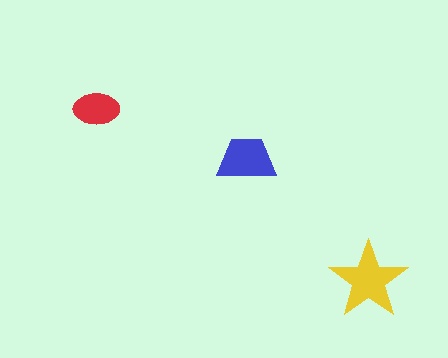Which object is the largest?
The yellow star.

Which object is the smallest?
The red ellipse.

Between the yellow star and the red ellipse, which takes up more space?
The yellow star.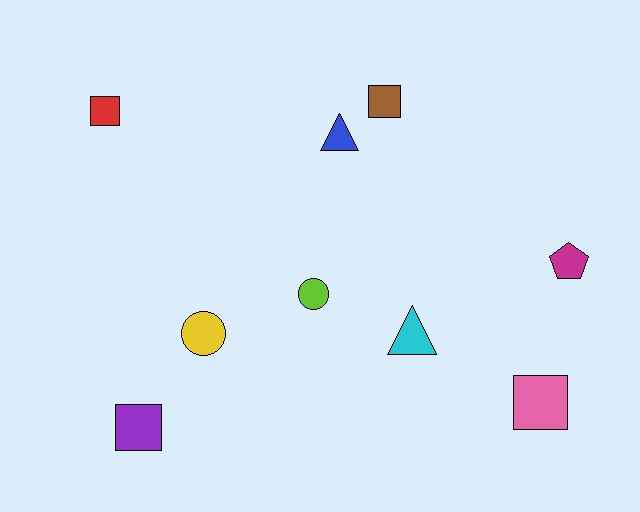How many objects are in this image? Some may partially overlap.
There are 9 objects.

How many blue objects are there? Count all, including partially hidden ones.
There is 1 blue object.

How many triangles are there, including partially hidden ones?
There are 2 triangles.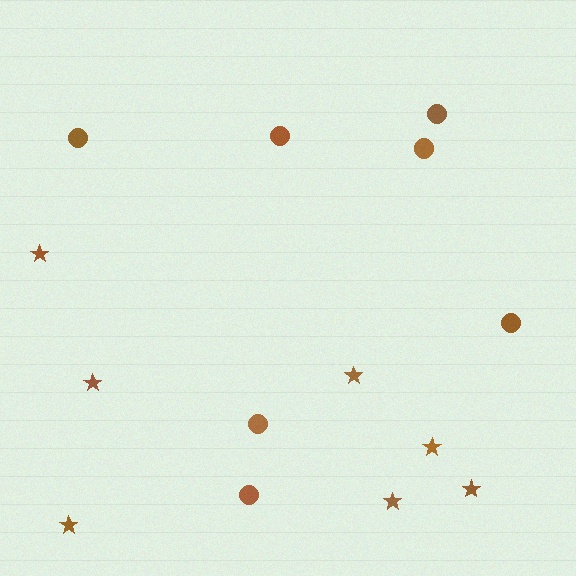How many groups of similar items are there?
There are 2 groups: one group of circles (7) and one group of stars (7).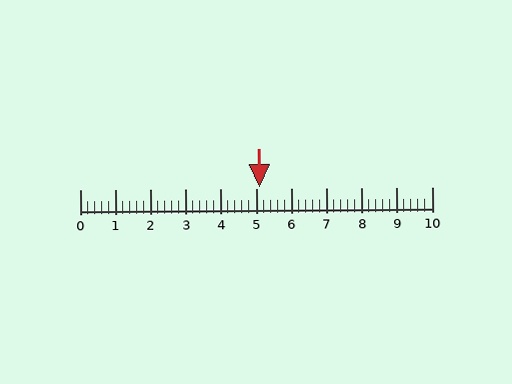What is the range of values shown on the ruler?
The ruler shows values from 0 to 10.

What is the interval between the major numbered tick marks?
The major tick marks are spaced 1 units apart.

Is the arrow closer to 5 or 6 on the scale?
The arrow is closer to 5.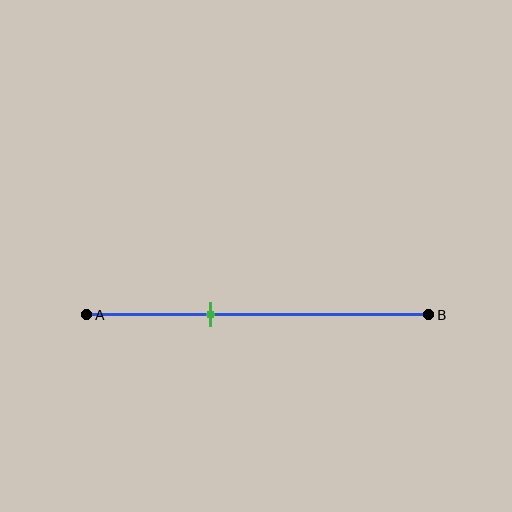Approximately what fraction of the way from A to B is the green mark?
The green mark is approximately 35% of the way from A to B.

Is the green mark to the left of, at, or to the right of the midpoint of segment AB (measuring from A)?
The green mark is to the left of the midpoint of segment AB.